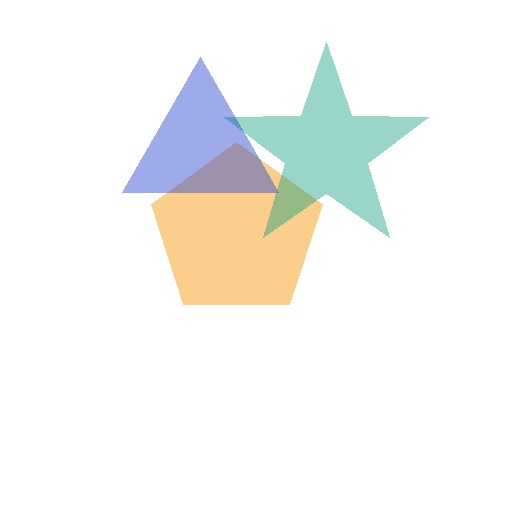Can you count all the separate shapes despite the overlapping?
Yes, there are 3 separate shapes.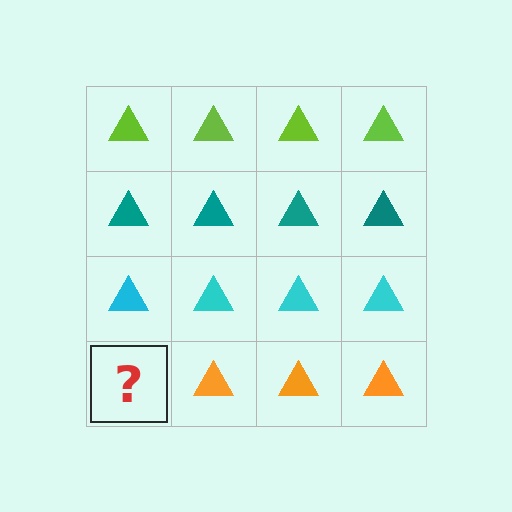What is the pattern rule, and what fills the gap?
The rule is that each row has a consistent color. The gap should be filled with an orange triangle.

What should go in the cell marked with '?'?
The missing cell should contain an orange triangle.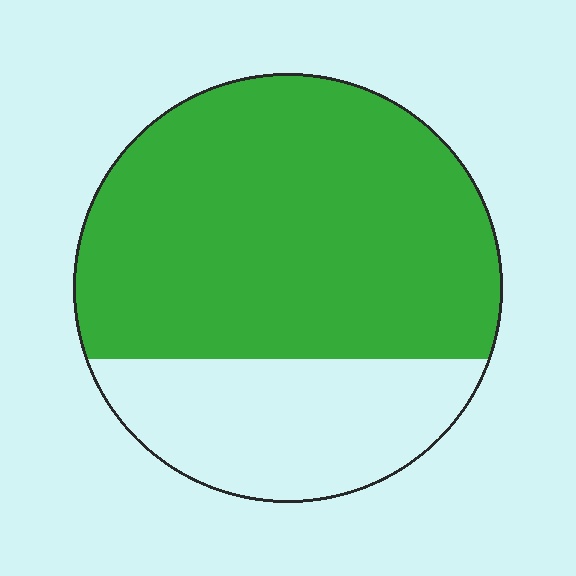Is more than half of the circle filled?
Yes.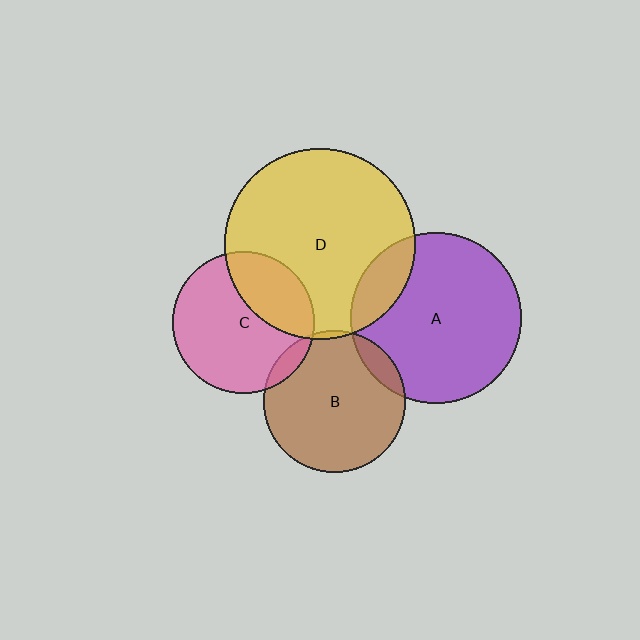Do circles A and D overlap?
Yes.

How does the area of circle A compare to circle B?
Approximately 1.4 times.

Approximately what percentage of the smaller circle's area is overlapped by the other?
Approximately 15%.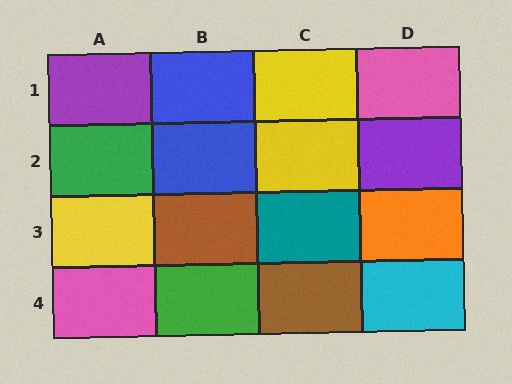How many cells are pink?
2 cells are pink.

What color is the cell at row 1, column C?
Yellow.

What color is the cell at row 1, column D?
Pink.